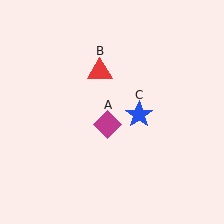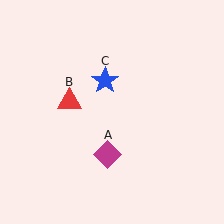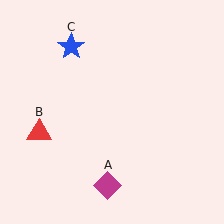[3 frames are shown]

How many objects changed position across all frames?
3 objects changed position: magenta diamond (object A), red triangle (object B), blue star (object C).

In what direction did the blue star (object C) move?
The blue star (object C) moved up and to the left.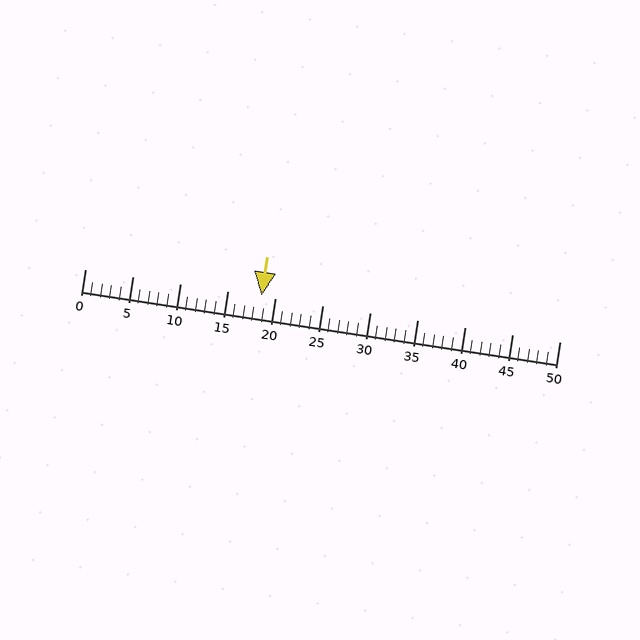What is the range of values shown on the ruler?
The ruler shows values from 0 to 50.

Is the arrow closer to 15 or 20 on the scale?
The arrow is closer to 20.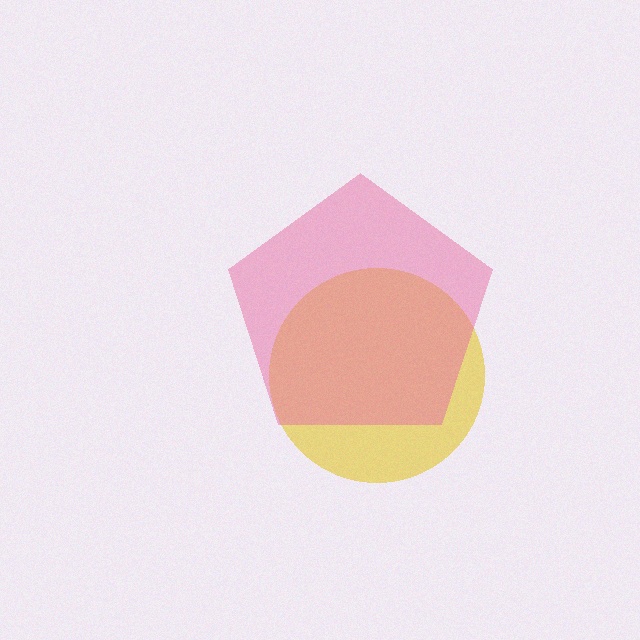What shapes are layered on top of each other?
The layered shapes are: a yellow circle, a pink pentagon.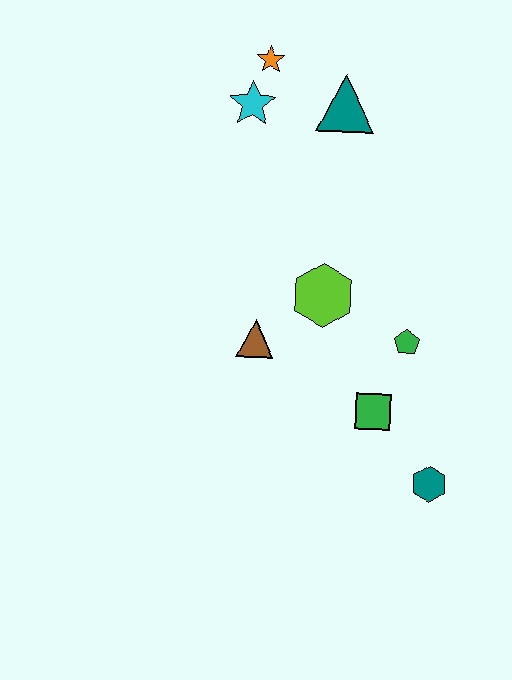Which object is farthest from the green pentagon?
The orange star is farthest from the green pentagon.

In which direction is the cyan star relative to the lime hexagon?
The cyan star is above the lime hexagon.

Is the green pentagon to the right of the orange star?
Yes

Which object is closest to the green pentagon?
The green square is closest to the green pentagon.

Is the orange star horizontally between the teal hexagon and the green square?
No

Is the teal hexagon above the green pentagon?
No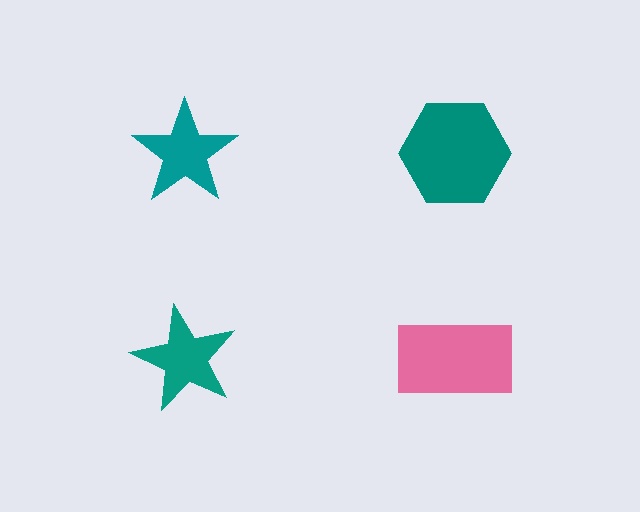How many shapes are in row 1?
2 shapes.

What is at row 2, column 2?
A pink rectangle.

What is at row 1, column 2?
A teal hexagon.